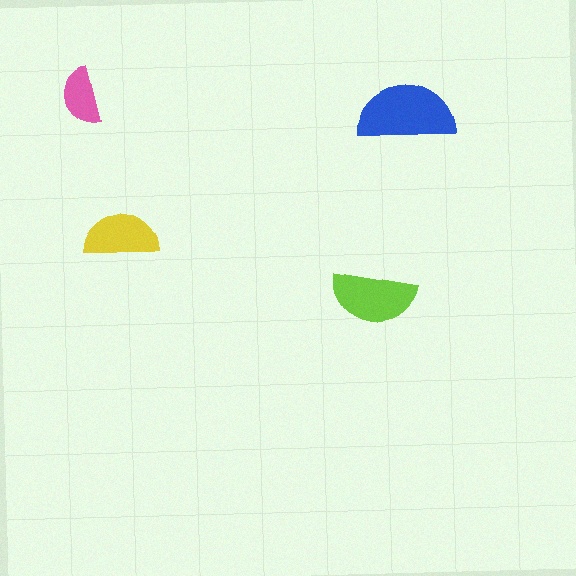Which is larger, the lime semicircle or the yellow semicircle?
The lime one.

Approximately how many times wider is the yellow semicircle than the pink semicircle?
About 1.5 times wider.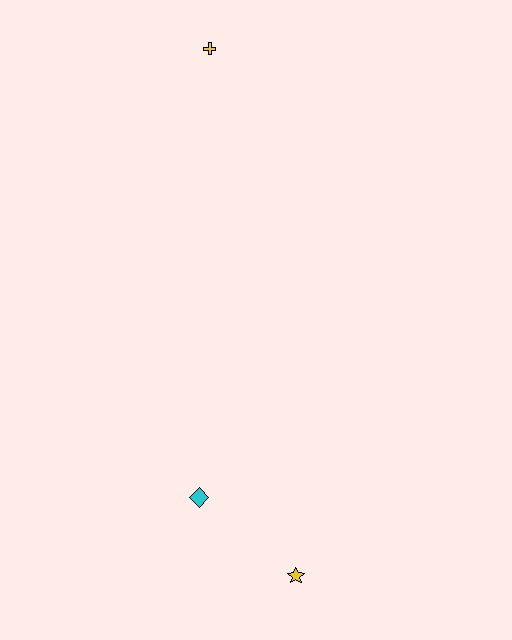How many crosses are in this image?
There is 1 cross.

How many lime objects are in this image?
There are no lime objects.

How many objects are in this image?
There are 3 objects.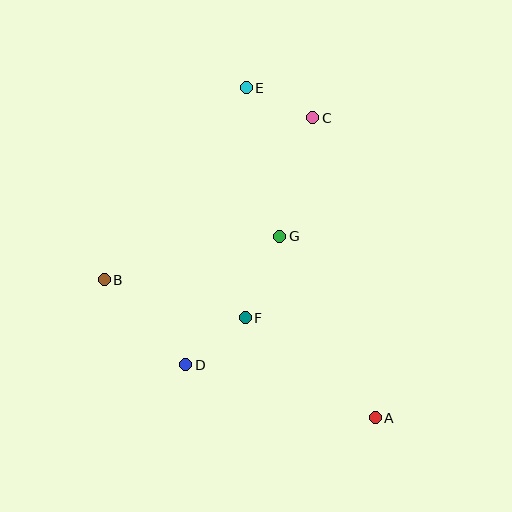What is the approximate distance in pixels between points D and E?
The distance between D and E is approximately 283 pixels.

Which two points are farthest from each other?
Points A and E are farthest from each other.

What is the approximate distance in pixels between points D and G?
The distance between D and G is approximately 159 pixels.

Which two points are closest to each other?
Points C and E are closest to each other.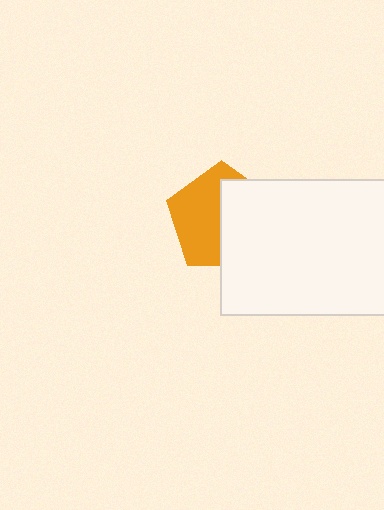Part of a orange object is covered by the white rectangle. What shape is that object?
It is a pentagon.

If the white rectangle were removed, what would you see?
You would see the complete orange pentagon.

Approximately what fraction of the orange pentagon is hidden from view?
Roughly 49% of the orange pentagon is hidden behind the white rectangle.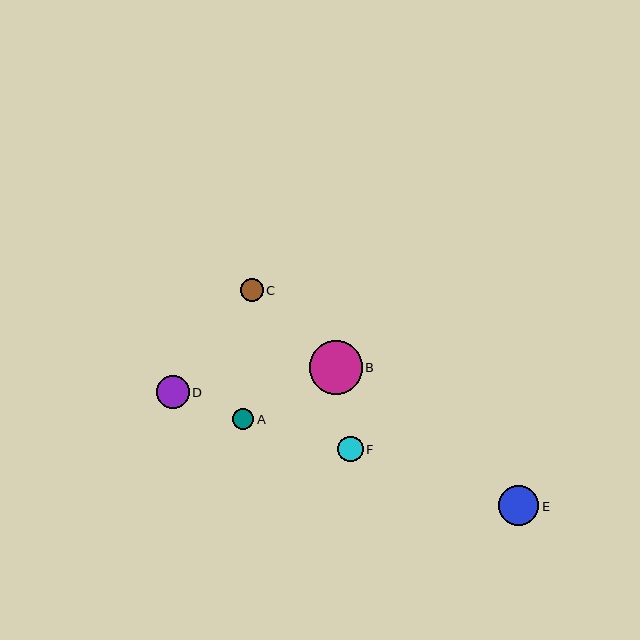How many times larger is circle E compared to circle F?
Circle E is approximately 1.6 times the size of circle F.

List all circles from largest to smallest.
From largest to smallest: B, E, D, F, C, A.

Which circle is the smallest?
Circle A is the smallest with a size of approximately 21 pixels.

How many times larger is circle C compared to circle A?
Circle C is approximately 1.1 times the size of circle A.